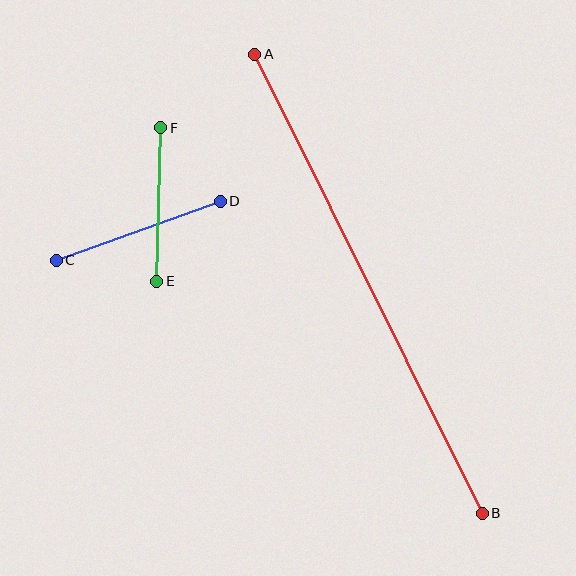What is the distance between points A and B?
The distance is approximately 512 pixels.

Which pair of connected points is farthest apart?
Points A and B are farthest apart.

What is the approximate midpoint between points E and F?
The midpoint is at approximately (159, 204) pixels.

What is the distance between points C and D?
The distance is approximately 174 pixels.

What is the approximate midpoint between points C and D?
The midpoint is at approximately (138, 231) pixels.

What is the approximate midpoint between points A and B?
The midpoint is at approximately (369, 284) pixels.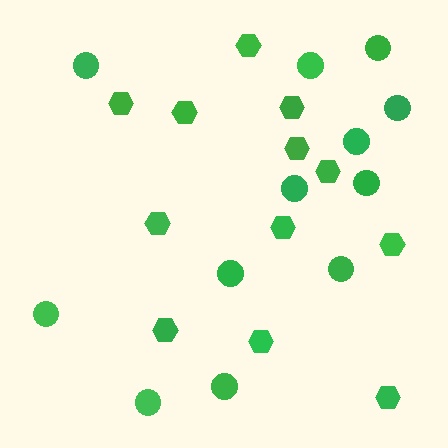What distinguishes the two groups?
There are 2 groups: one group of circles (12) and one group of hexagons (12).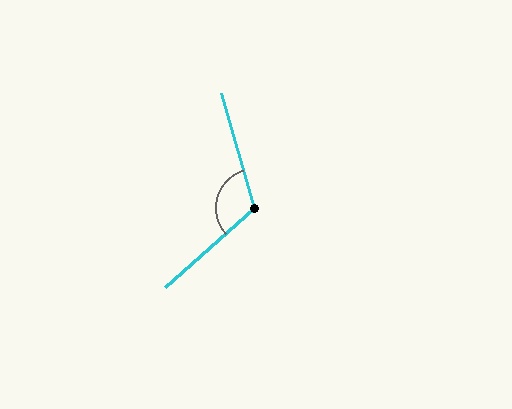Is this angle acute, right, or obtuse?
It is obtuse.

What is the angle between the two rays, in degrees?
Approximately 115 degrees.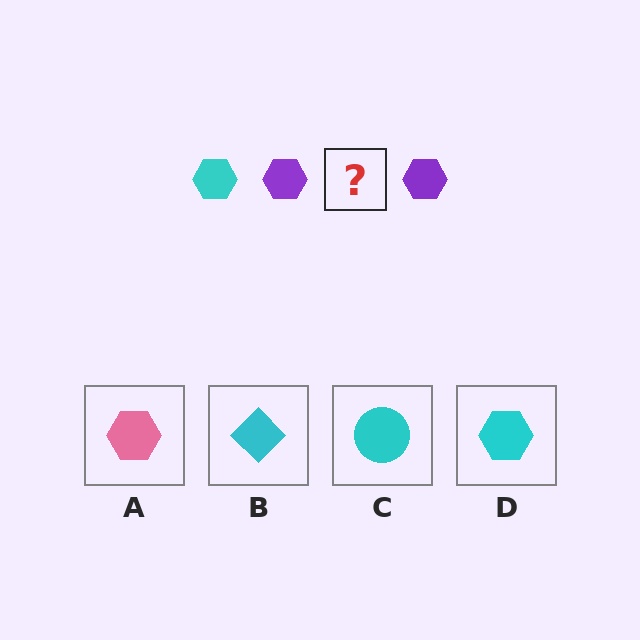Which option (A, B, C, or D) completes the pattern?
D.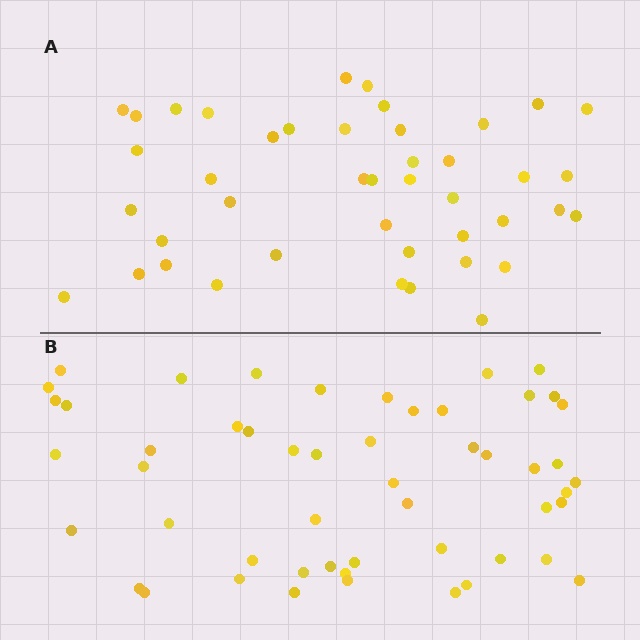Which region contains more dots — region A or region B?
Region B (the bottom region) has more dots.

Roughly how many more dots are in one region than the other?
Region B has roughly 8 or so more dots than region A.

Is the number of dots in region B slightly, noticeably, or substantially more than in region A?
Region B has only slightly more — the two regions are fairly close. The ratio is roughly 1.2 to 1.